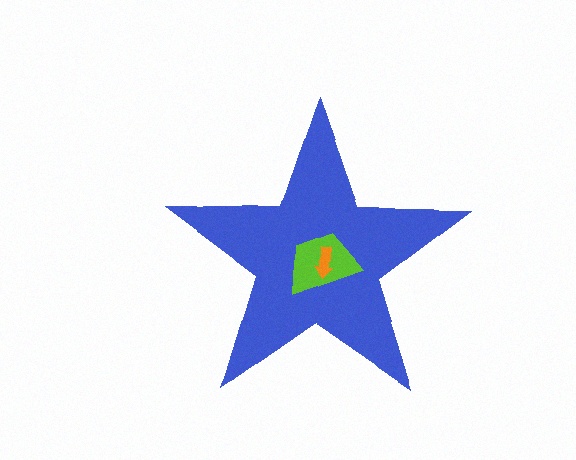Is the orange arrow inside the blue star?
Yes.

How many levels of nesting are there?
3.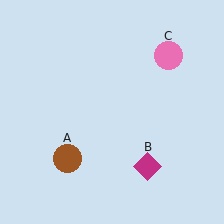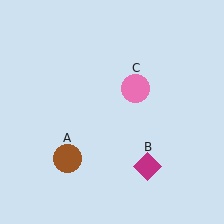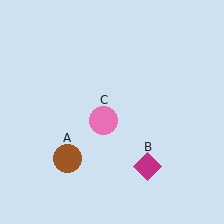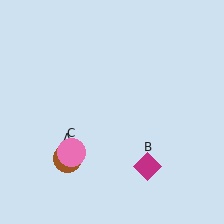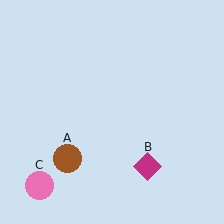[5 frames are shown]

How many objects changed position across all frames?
1 object changed position: pink circle (object C).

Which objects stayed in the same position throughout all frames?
Brown circle (object A) and magenta diamond (object B) remained stationary.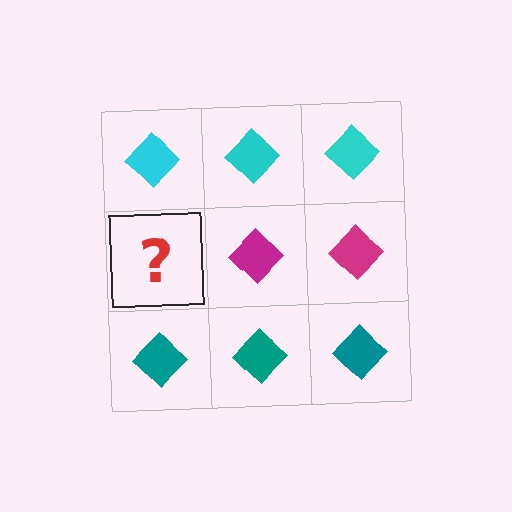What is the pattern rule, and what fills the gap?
The rule is that each row has a consistent color. The gap should be filled with a magenta diamond.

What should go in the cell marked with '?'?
The missing cell should contain a magenta diamond.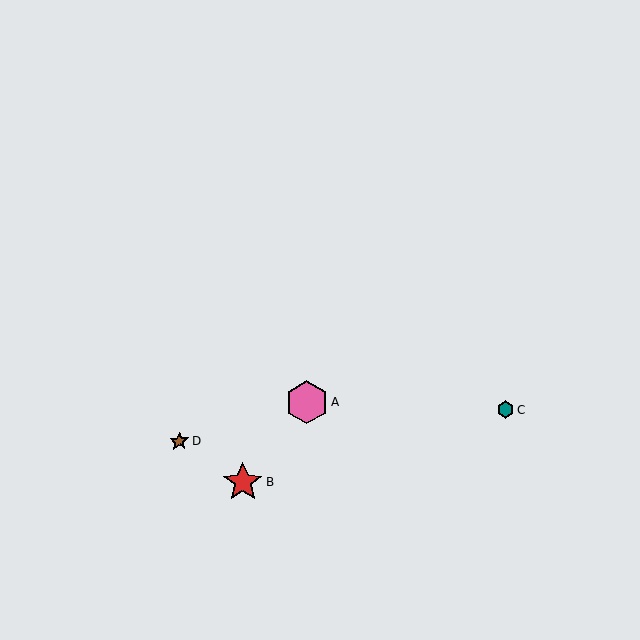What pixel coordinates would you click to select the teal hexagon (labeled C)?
Click at (506, 410) to select the teal hexagon C.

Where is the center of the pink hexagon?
The center of the pink hexagon is at (307, 402).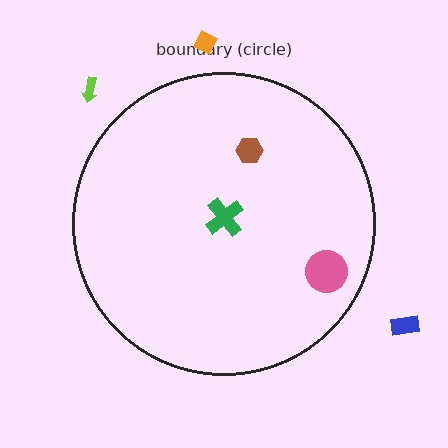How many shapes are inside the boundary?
3 inside, 3 outside.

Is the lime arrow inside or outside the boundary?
Outside.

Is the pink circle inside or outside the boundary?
Inside.